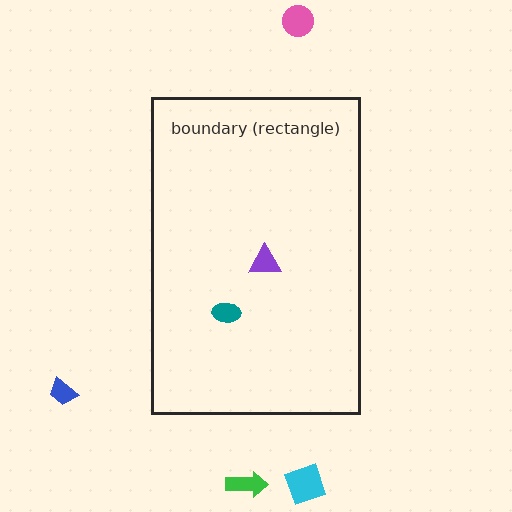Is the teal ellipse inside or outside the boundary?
Inside.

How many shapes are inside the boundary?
2 inside, 4 outside.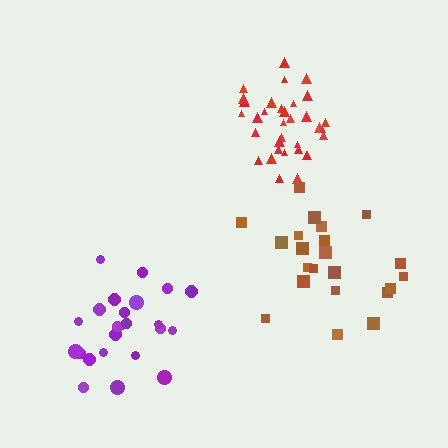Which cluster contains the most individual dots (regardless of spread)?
Red (34).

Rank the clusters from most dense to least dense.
red, purple, brown.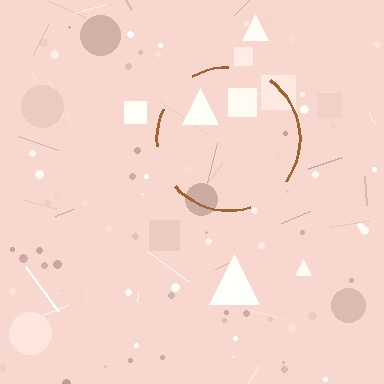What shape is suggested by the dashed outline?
The dashed outline suggests a circle.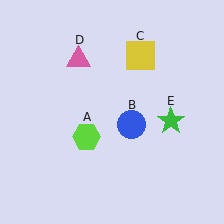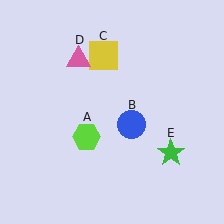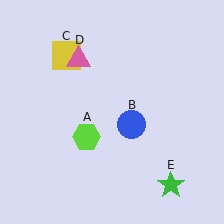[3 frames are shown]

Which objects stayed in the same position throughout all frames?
Lime hexagon (object A) and blue circle (object B) and pink triangle (object D) remained stationary.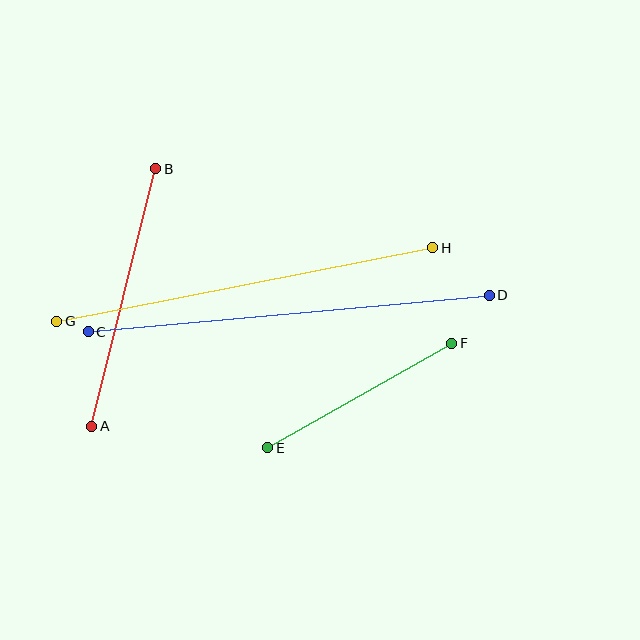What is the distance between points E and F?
The distance is approximately 211 pixels.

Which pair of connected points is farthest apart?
Points C and D are farthest apart.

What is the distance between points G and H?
The distance is approximately 383 pixels.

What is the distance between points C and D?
The distance is approximately 402 pixels.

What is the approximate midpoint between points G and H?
The midpoint is at approximately (245, 285) pixels.